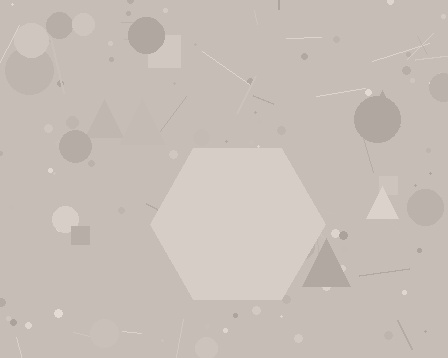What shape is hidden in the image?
A hexagon is hidden in the image.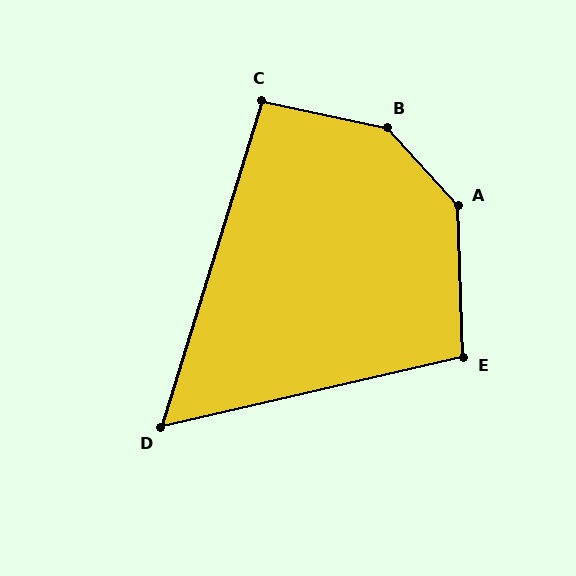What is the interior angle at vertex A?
Approximately 140 degrees (obtuse).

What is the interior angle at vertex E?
Approximately 101 degrees (obtuse).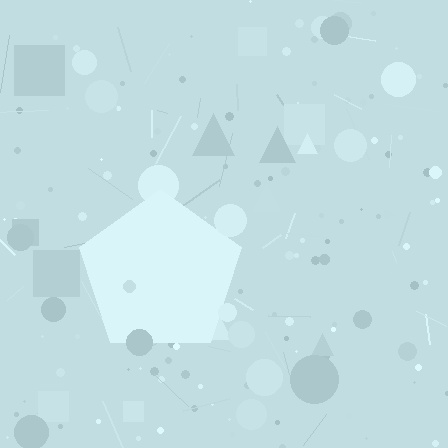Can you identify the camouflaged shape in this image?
The camouflaged shape is a pentagon.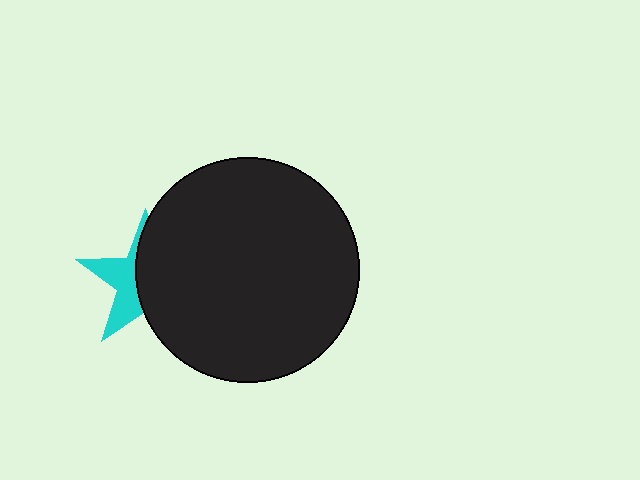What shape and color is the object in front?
The object in front is a black circle.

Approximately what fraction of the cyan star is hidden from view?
Roughly 59% of the cyan star is hidden behind the black circle.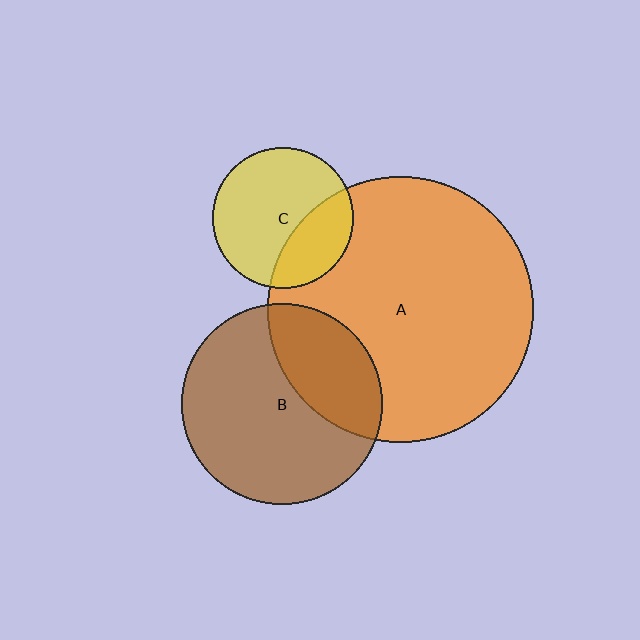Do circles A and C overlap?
Yes.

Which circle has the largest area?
Circle A (orange).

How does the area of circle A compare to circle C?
Approximately 3.6 times.